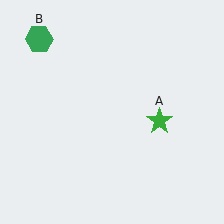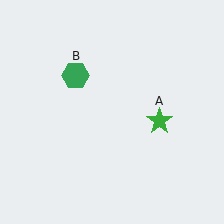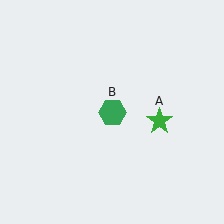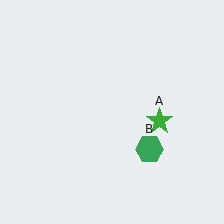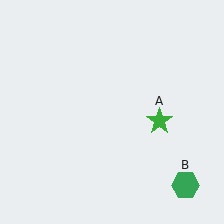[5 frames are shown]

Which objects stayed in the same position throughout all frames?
Green star (object A) remained stationary.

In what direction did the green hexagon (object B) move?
The green hexagon (object B) moved down and to the right.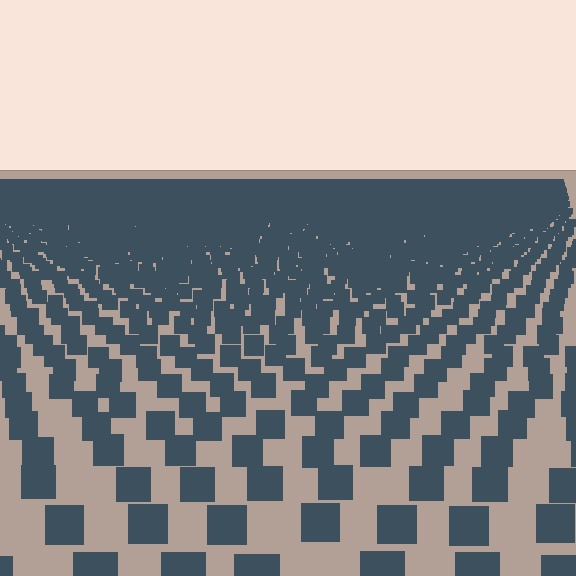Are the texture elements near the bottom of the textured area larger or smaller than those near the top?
Larger. Near the bottom, elements are closer to the viewer and appear at a bigger on-screen size.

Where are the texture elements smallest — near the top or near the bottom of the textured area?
Near the top.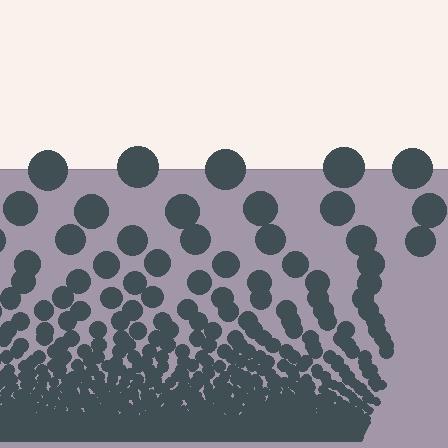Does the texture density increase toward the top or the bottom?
Density increases toward the bottom.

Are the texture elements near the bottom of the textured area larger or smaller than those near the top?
Smaller. The gradient is inverted — elements near the bottom are smaller and denser.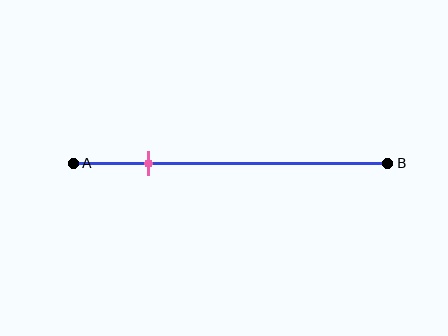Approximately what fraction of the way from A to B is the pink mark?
The pink mark is approximately 25% of the way from A to B.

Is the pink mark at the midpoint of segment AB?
No, the mark is at about 25% from A, not at the 50% midpoint.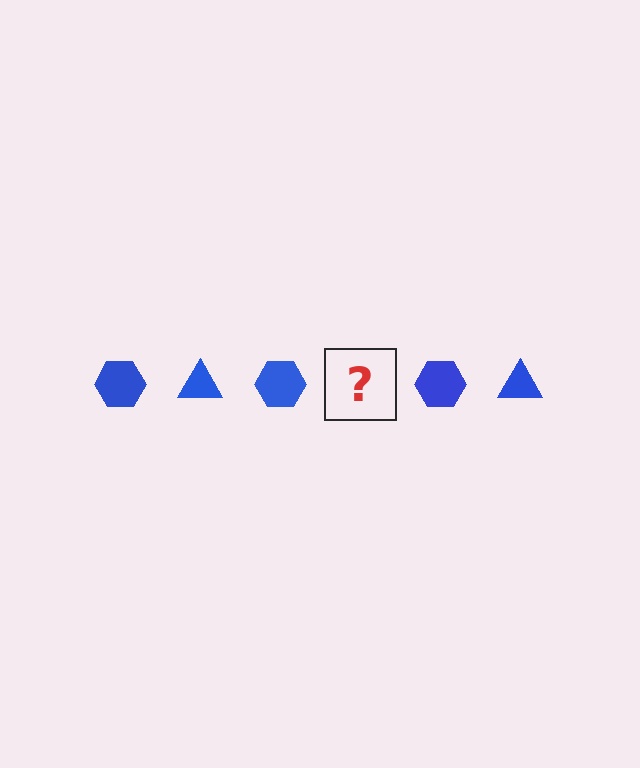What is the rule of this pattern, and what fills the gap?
The rule is that the pattern cycles through hexagon, triangle shapes in blue. The gap should be filled with a blue triangle.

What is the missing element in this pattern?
The missing element is a blue triangle.